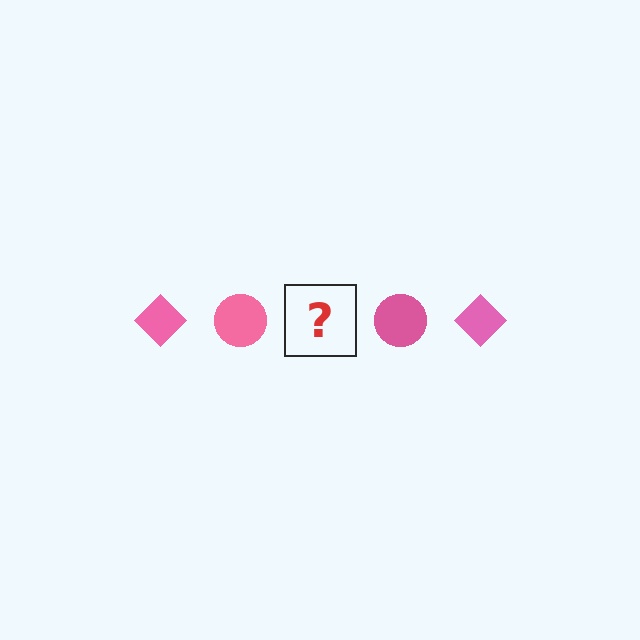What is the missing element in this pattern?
The missing element is a pink diamond.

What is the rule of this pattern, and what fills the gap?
The rule is that the pattern cycles through diamond, circle shapes in pink. The gap should be filled with a pink diamond.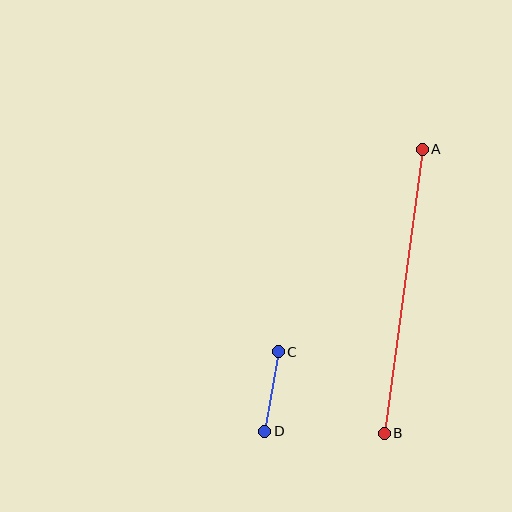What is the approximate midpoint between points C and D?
The midpoint is at approximately (272, 391) pixels.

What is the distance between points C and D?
The distance is approximately 81 pixels.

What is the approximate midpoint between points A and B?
The midpoint is at approximately (403, 291) pixels.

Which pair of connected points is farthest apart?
Points A and B are farthest apart.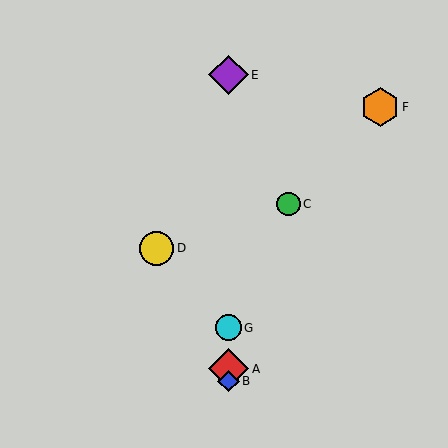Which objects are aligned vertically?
Objects A, B, E, G are aligned vertically.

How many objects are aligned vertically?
4 objects (A, B, E, G) are aligned vertically.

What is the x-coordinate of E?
Object E is at x≈228.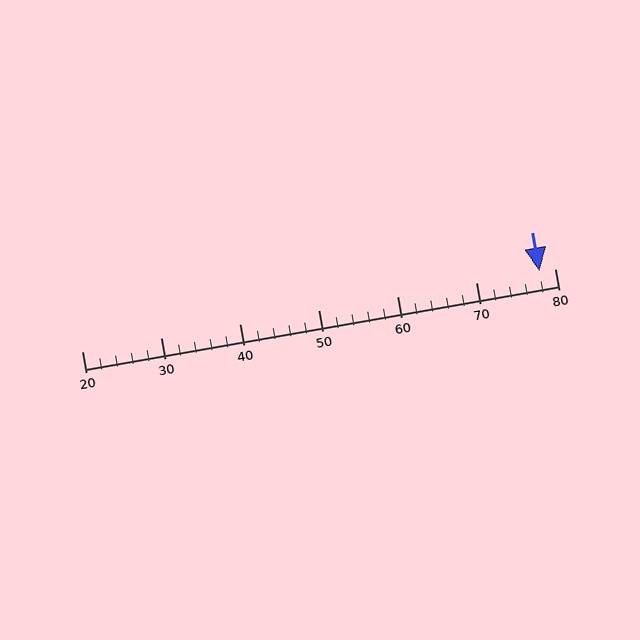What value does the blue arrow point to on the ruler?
The blue arrow points to approximately 78.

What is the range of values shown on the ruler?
The ruler shows values from 20 to 80.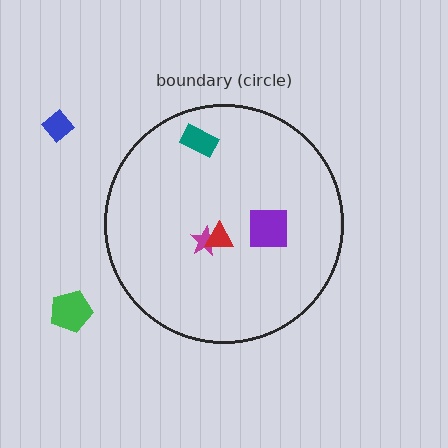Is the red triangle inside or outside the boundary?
Inside.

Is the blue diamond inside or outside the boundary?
Outside.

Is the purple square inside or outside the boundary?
Inside.